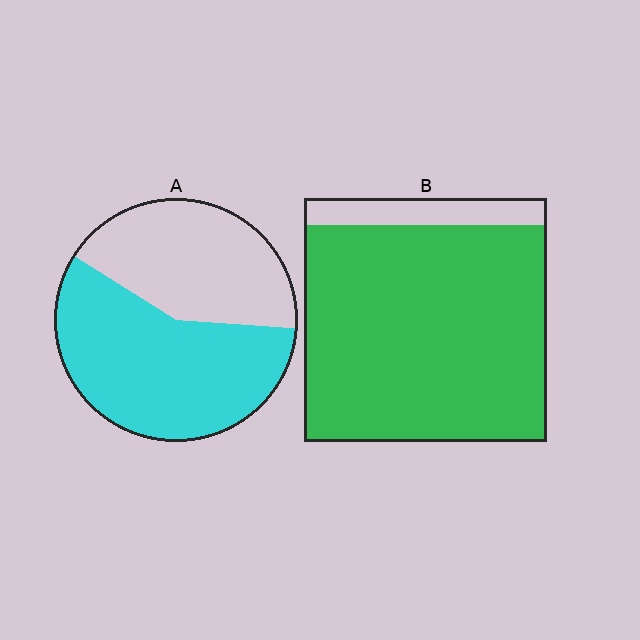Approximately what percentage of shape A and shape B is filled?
A is approximately 60% and B is approximately 90%.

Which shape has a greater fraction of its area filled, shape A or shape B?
Shape B.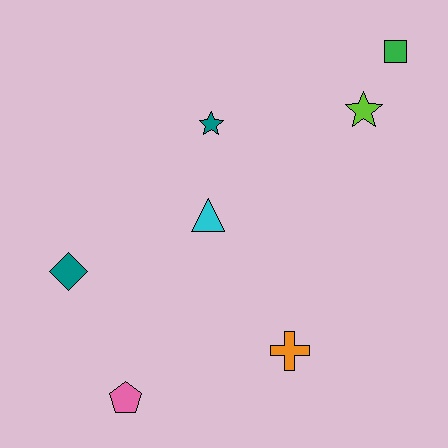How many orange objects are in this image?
There is 1 orange object.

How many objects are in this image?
There are 7 objects.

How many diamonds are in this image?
There is 1 diamond.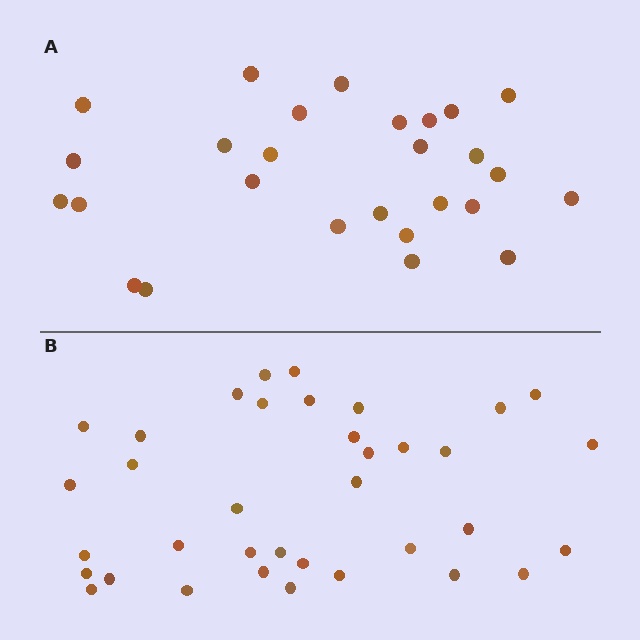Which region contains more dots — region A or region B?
Region B (the bottom region) has more dots.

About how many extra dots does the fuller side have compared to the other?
Region B has roughly 8 or so more dots than region A.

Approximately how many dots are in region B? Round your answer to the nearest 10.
About 40 dots. (The exact count is 36, which rounds to 40.)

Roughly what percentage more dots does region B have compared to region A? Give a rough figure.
About 35% more.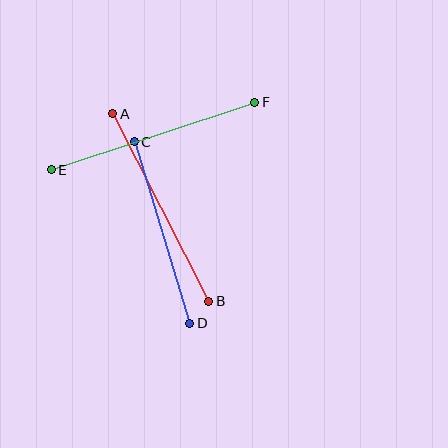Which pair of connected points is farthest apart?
Points E and F are farthest apart.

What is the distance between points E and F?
The distance is approximately 214 pixels.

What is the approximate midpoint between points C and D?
The midpoint is at approximately (162, 233) pixels.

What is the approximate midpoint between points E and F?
The midpoint is at approximately (153, 136) pixels.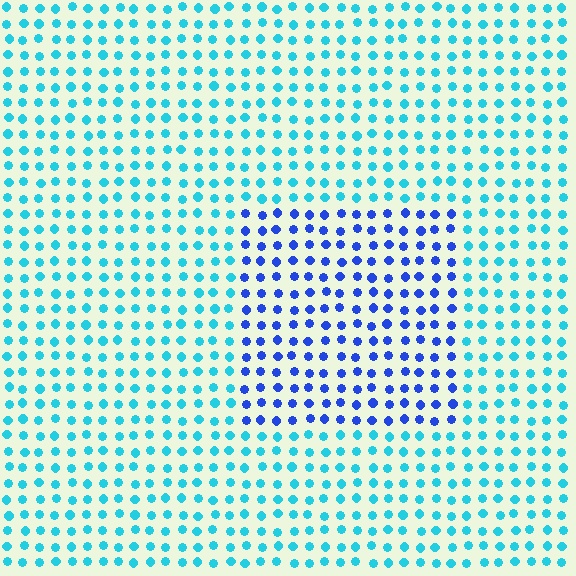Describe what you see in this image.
The image is filled with small cyan elements in a uniform arrangement. A rectangle-shaped region is visible where the elements are tinted to a slightly different hue, forming a subtle color boundary.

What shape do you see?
I see a rectangle.